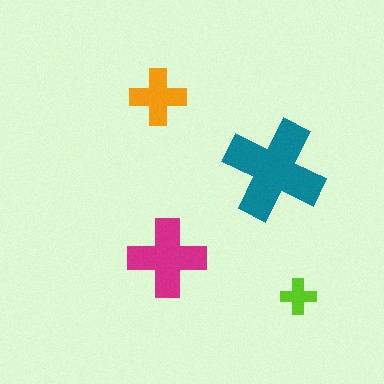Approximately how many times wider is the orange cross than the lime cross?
About 1.5 times wider.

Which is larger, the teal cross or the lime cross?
The teal one.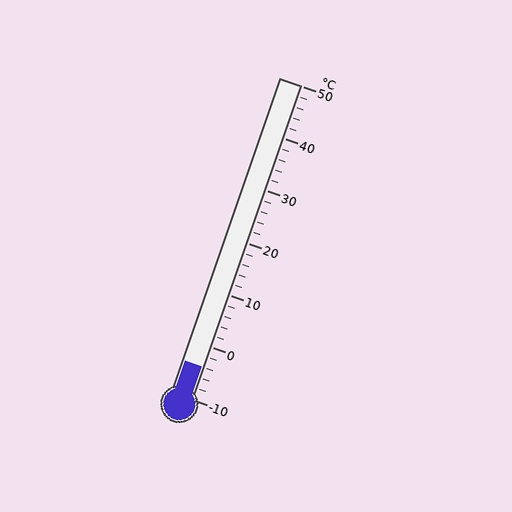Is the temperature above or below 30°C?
The temperature is below 30°C.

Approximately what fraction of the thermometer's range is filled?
The thermometer is filled to approximately 10% of its range.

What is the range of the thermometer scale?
The thermometer scale ranges from -10°C to 50°C.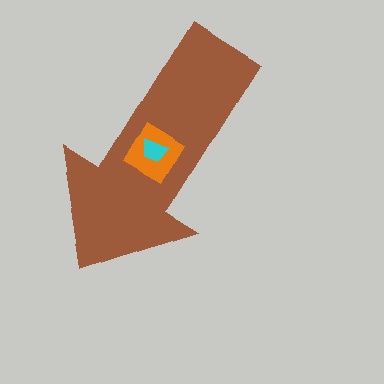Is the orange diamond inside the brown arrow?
Yes.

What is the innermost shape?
The cyan trapezoid.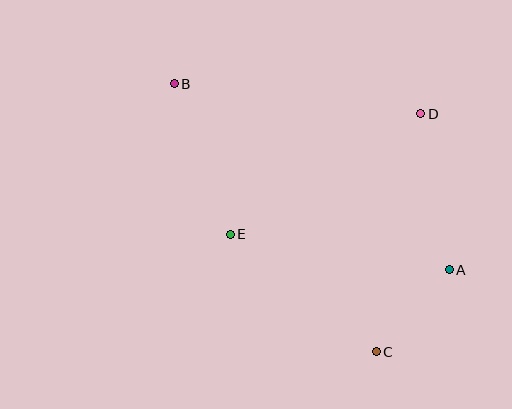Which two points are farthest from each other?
Points B and C are farthest from each other.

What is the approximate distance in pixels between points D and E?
The distance between D and E is approximately 226 pixels.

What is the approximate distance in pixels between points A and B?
The distance between A and B is approximately 332 pixels.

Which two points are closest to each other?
Points A and C are closest to each other.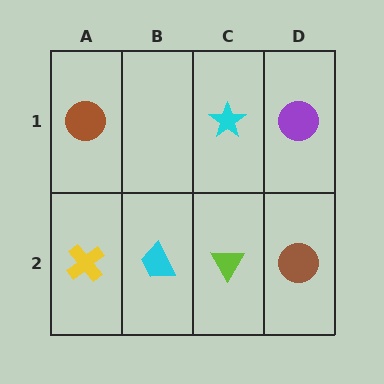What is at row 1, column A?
A brown circle.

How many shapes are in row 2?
4 shapes.